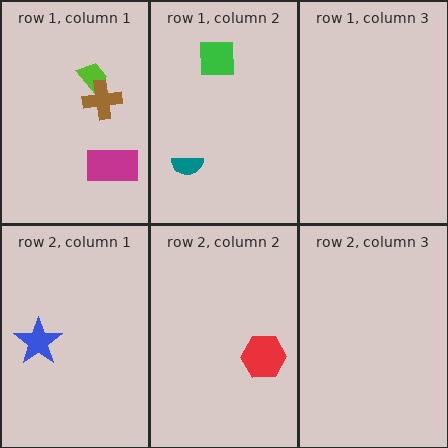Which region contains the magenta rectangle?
The row 1, column 1 region.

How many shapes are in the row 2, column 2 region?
1.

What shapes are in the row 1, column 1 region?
The magenta rectangle, the lime trapezoid, the brown cross.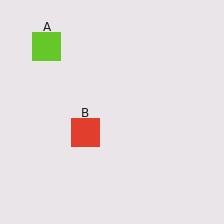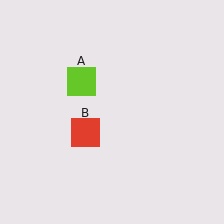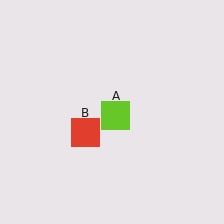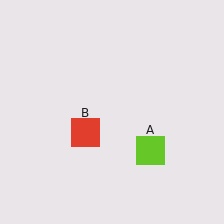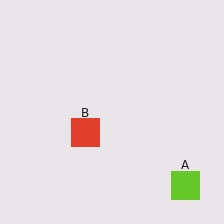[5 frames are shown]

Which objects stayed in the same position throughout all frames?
Red square (object B) remained stationary.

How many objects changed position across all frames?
1 object changed position: lime square (object A).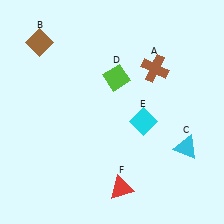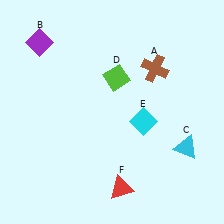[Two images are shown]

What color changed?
The diamond (B) changed from brown in Image 1 to purple in Image 2.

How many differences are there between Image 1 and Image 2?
There is 1 difference between the two images.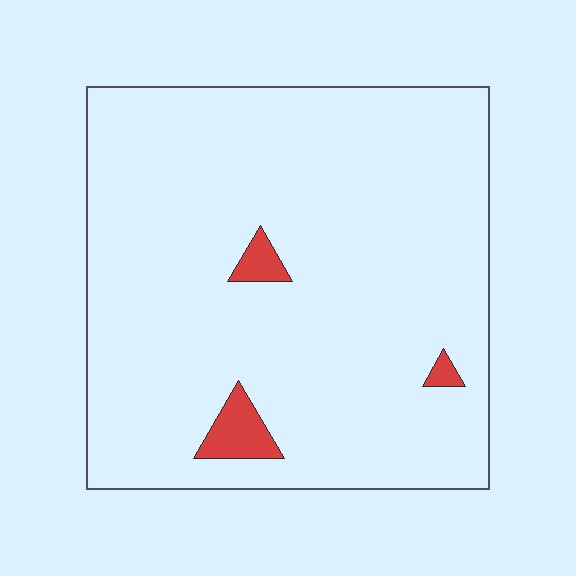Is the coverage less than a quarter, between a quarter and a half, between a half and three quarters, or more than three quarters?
Less than a quarter.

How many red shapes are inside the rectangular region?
3.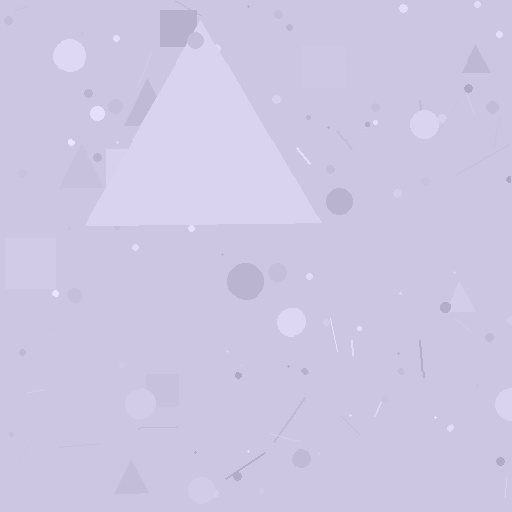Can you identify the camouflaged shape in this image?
The camouflaged shape is a triangle.